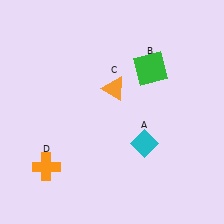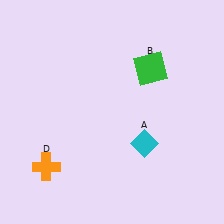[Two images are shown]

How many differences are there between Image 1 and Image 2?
There is 1 difference between the two images.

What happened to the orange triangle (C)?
The orange triangle (C) was removed in Image 2. It was in the top-right area of Image 1.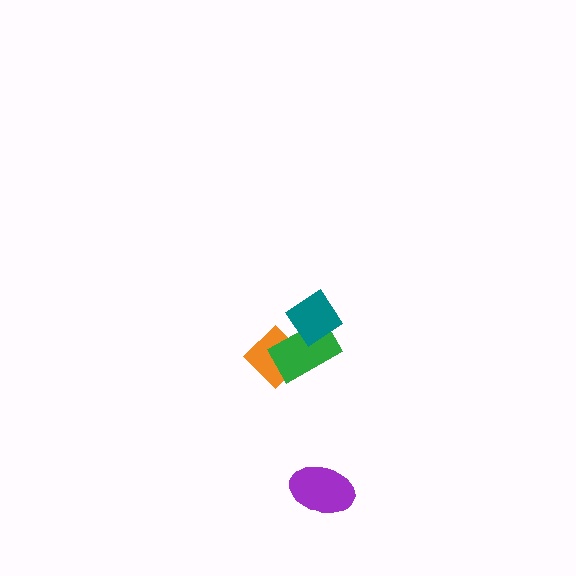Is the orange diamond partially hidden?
Yes, it is partially covered by another shape.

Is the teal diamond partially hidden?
No, no other shape covers it.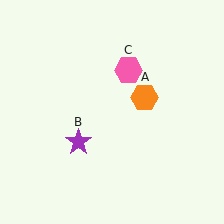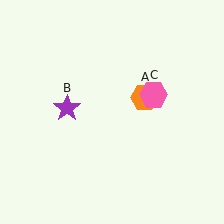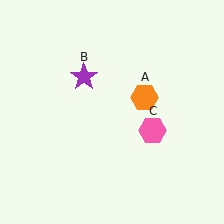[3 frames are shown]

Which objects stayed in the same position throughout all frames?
Orange hexagon (object A) remained stationary.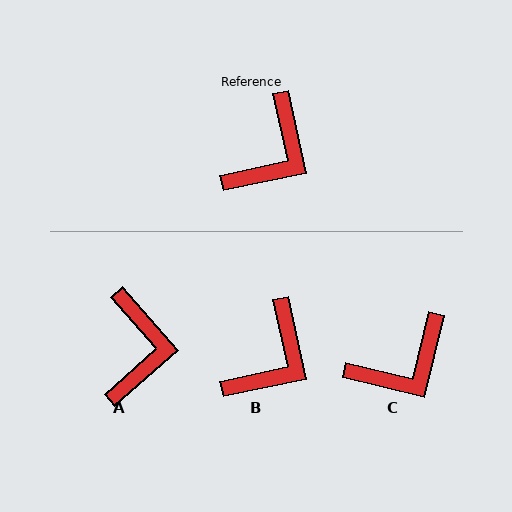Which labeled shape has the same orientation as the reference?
B.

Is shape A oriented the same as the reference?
No, it is off by about 29 degrees.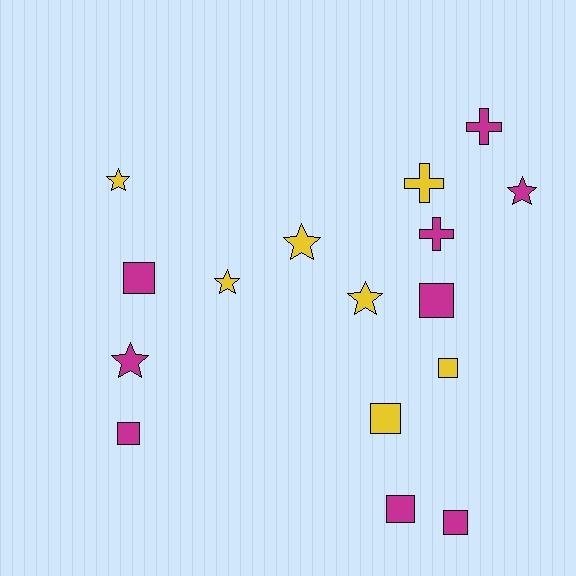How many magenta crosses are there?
There are 2 magenta crosses.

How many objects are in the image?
There are 16 objects.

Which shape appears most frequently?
Square, with 7 objects.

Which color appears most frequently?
Magenta, with 9 objects.